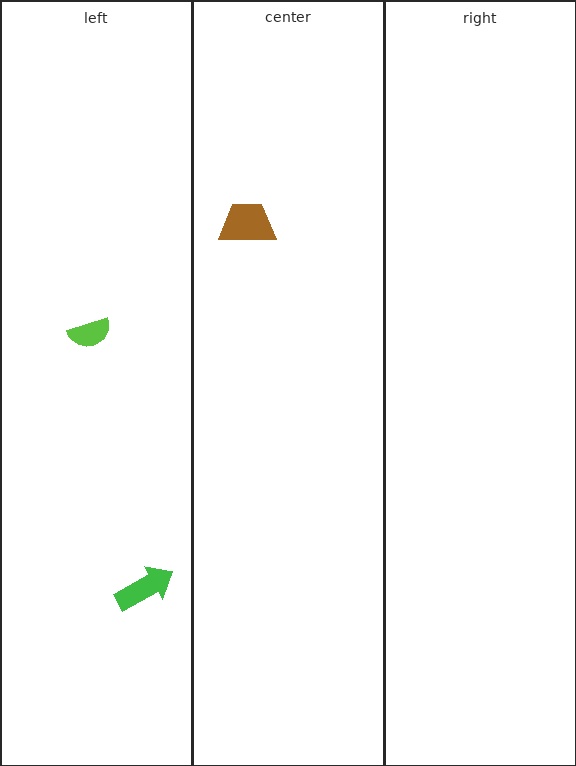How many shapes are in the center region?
1.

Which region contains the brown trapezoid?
The center region.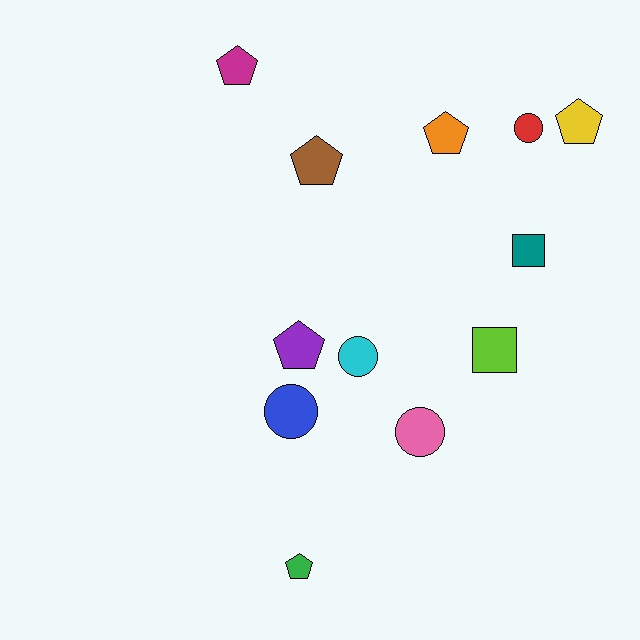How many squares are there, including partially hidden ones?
There are 2 squares.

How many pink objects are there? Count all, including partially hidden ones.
There is 1 pink object.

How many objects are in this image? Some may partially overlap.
There are 12 objects.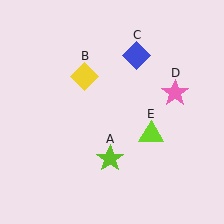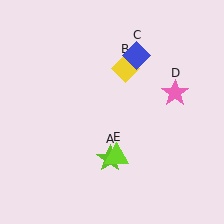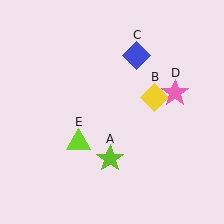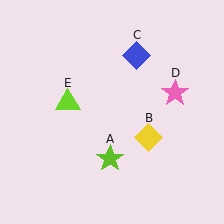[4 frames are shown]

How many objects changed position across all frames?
2 objects changed position: yellow diamond (object B), lime triangle (object E).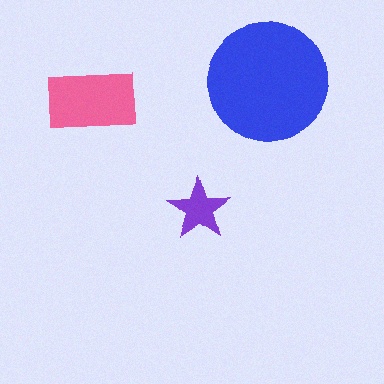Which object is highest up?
The blue circle is topmost.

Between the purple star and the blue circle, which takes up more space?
The blue circle.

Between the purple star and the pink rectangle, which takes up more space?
The pink rectangle.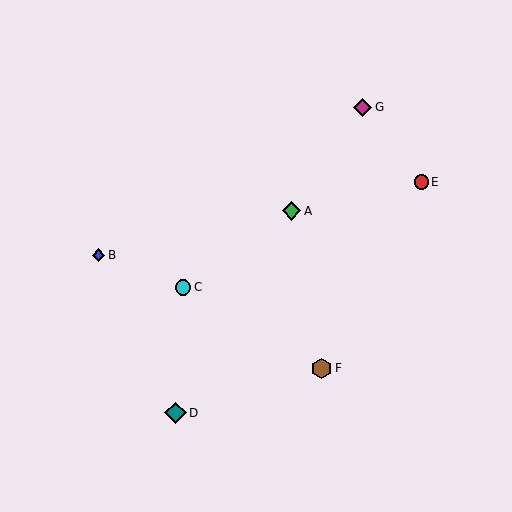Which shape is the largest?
The teal diamond (labeled D) is the largest.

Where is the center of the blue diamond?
The center of the blue diamond is at (98, 255).